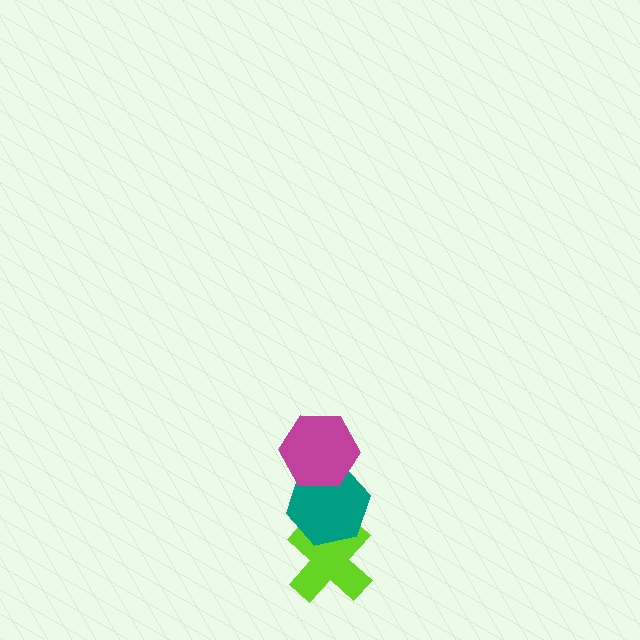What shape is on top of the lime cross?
The teal hexagon is on top of the lime cross.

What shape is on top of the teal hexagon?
The magenta hexagon is on top of the teal hexagon.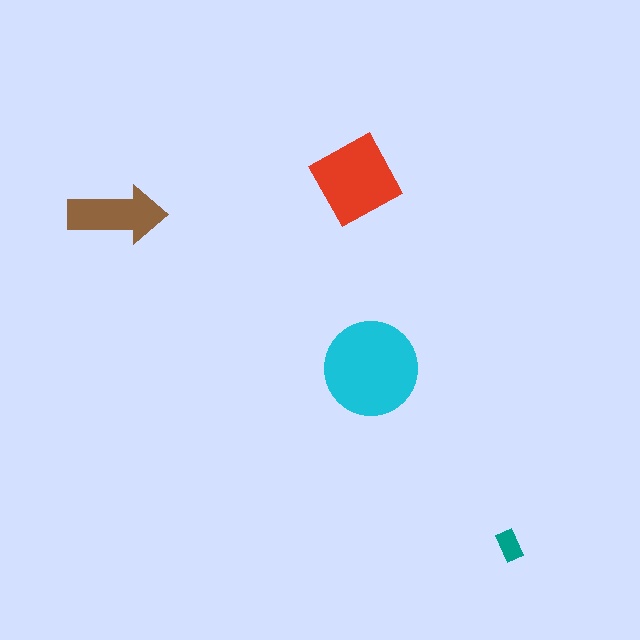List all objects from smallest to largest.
The teal rectangle, the brown arrow, the red square, the cyan circle.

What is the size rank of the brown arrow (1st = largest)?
3rd.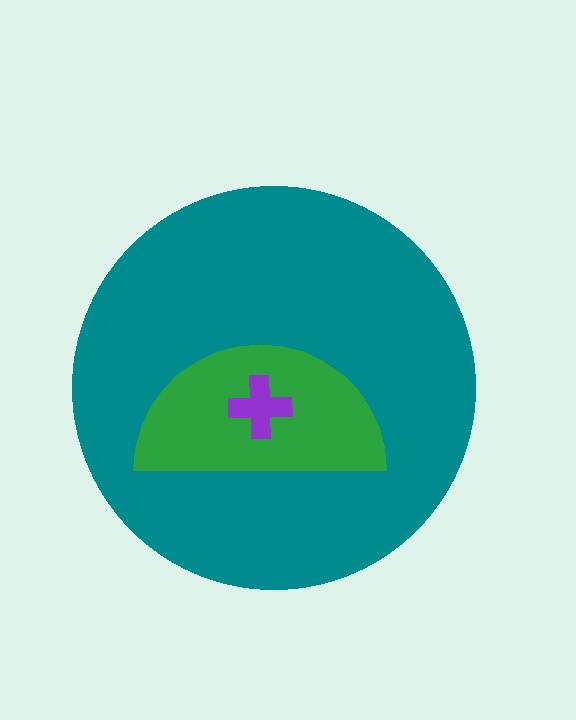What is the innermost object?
The purple cross.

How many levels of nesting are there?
3.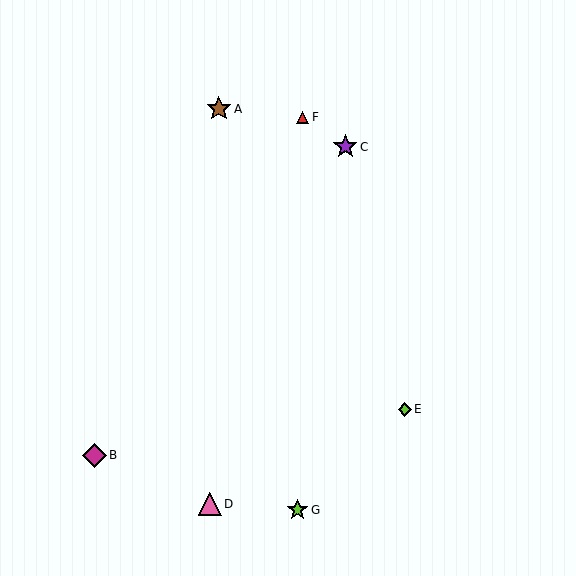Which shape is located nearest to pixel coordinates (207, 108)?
The brown star (labeled A) at (219, 109) is nearest to that location.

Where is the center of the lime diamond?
The center of the lime diamond is at (405, 409).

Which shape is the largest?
The brown star (labeled A) is the largest.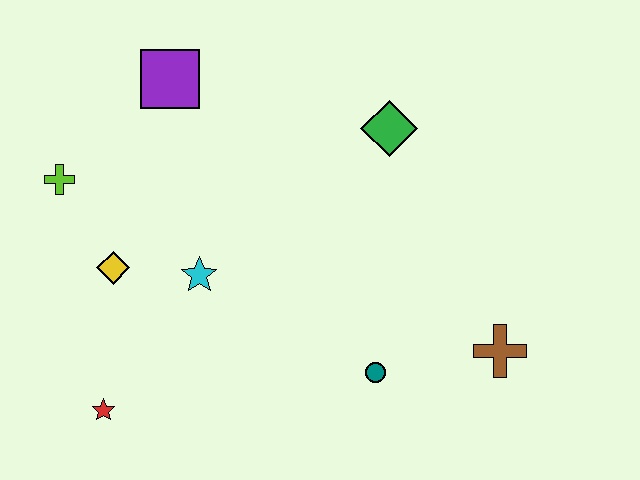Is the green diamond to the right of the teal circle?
Yes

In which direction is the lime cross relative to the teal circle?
The lime cross is to the left of the teal circle.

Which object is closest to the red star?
The yellow diamond is closest to the red star.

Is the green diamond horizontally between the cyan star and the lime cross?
No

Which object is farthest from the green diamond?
The red star is farthest from the green diamond.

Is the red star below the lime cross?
Yes